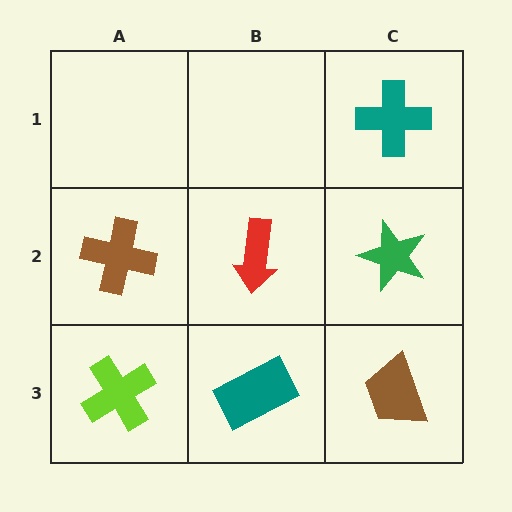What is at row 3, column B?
A teal rectangle.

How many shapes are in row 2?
3 shapes.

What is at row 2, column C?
A green star.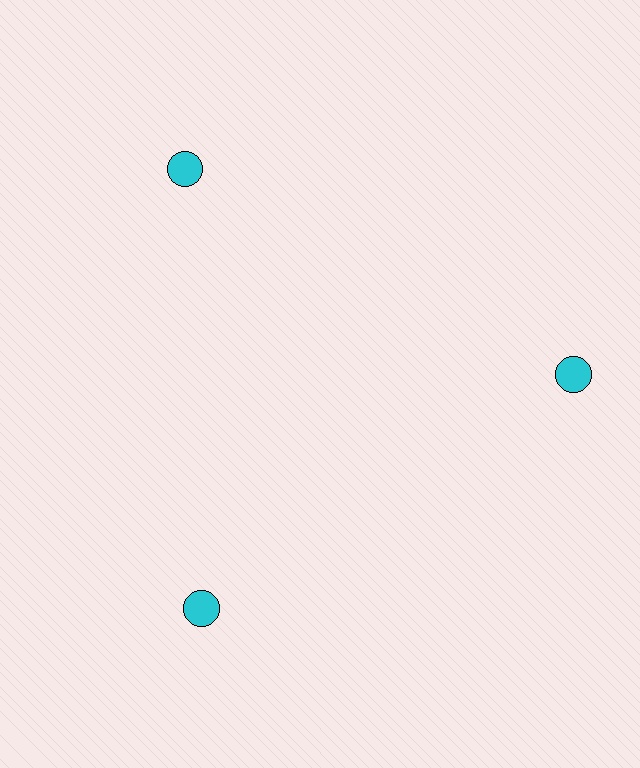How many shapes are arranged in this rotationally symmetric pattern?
There are 3 shapes, arranged in 3 groups of 1.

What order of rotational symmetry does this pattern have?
This pattern has 3-fold rotational symmetry.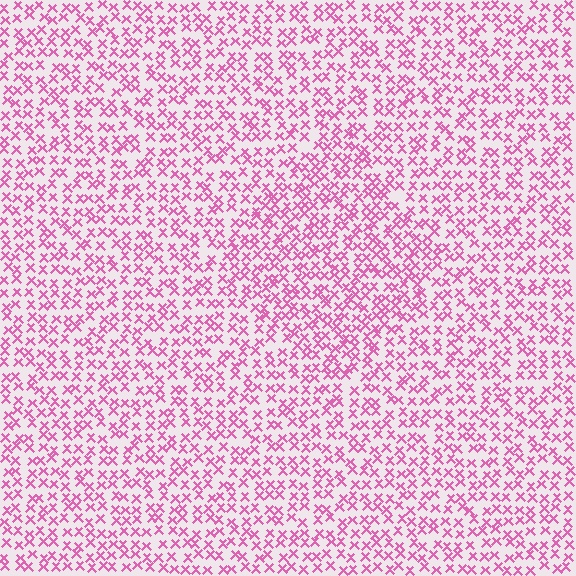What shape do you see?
I see a diamond.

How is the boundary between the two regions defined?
The boundary is defined by a change in element density (approximately 1.4x ratio). All elements are the same color, size, and shape.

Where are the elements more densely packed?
The elements are more densely packed inside the diamond boundary.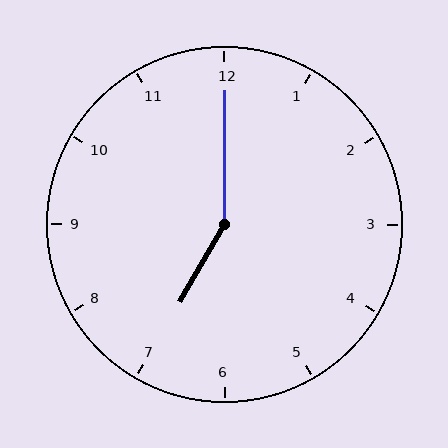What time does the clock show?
7:00.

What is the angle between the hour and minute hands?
Approximately 150 degrees.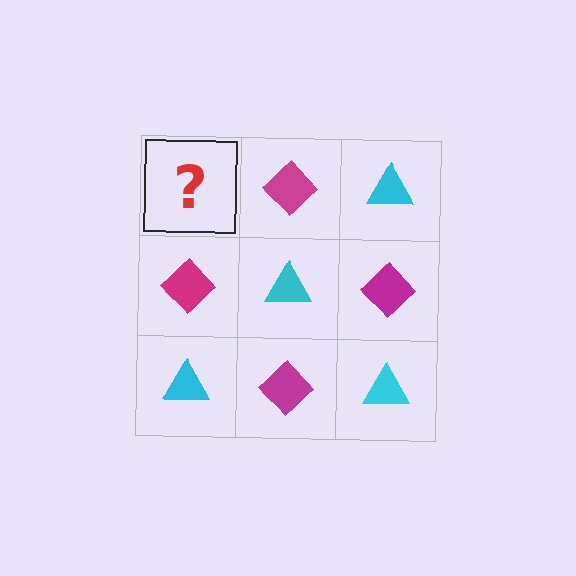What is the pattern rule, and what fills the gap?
The rule is that it alternates cyan triangle and magenta diamond in a checkerboard pattern. The gap should be filled with a cyan triangle.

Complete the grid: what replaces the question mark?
The question mark should be replaced with a cyan triangle.